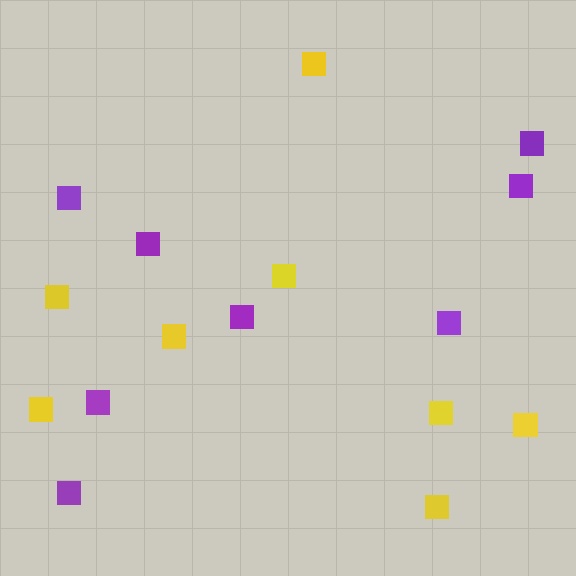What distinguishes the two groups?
There are 2 groups: one group of purple squares (8) and one group of yellow squares (8).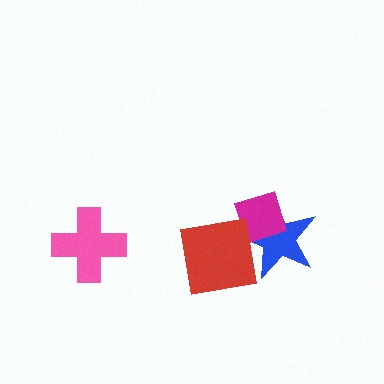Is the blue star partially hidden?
Yes, it is partially covered by another shape.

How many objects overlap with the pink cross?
0 objects overlap with the pink cross.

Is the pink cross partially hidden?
No, no other shape covers it.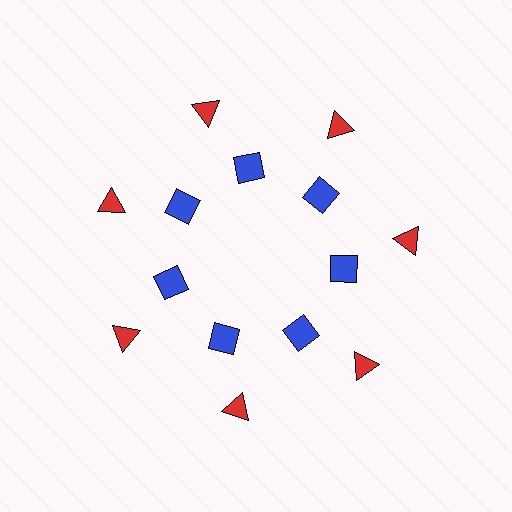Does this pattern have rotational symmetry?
Yes, this pattern has 7-fold rotational symmetry. It looks the same after rotating 51 degrees around the center.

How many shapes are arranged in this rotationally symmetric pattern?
There are 14 shapes, arranged in 7 groups of 2.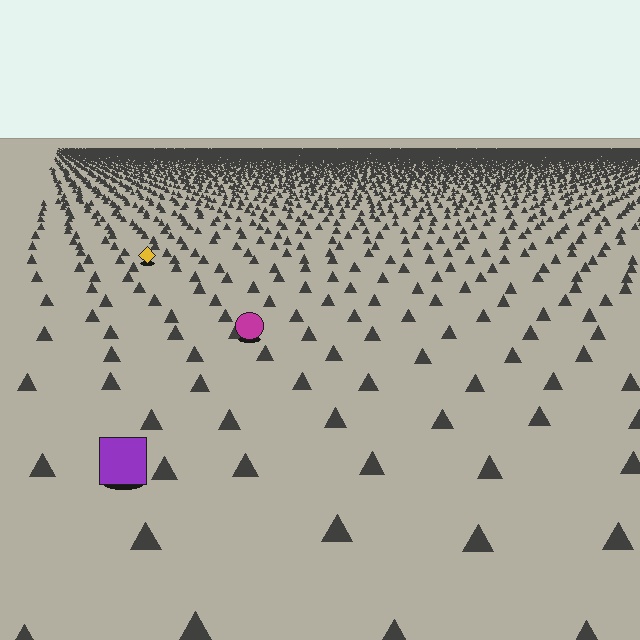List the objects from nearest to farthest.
From nearest to farthest: the purple square, the magenta circle, the yellow diamond.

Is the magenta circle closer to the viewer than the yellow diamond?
Yes. The magenta circle is closer — you can tell from the texture gradient: the ground texture is coarser near it.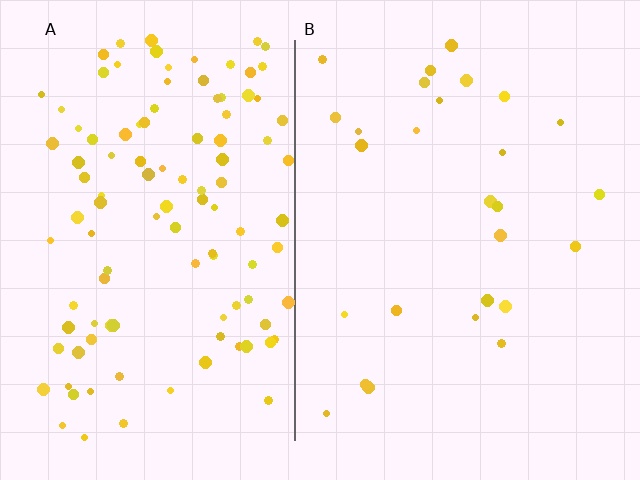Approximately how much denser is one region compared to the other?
Approximately 4.2× — region A over region B.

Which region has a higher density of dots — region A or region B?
A (the left).